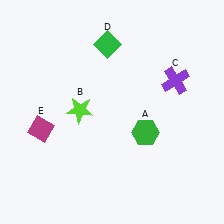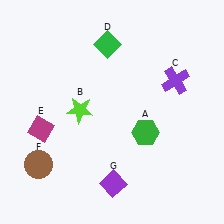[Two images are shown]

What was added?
A brown circle (F), a purple diamond (G) were added in Image 2.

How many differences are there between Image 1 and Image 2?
There are 2 differences between the two images.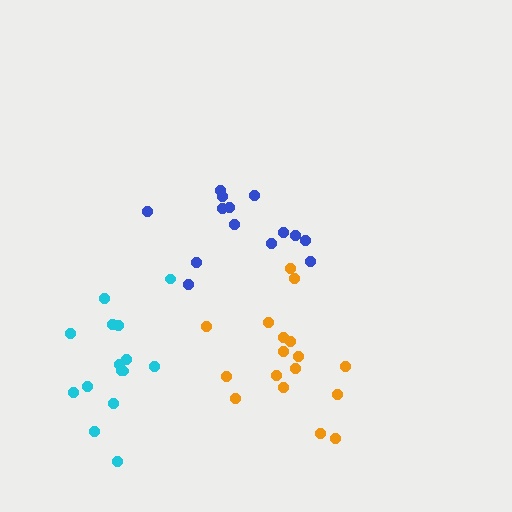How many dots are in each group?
Group 1: 17 dots, Group 2: 15 dots, Group 3: 14 dots (46 total).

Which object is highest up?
The blue cluster is topmost.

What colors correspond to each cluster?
The clusters are colored: orange, cyan, blue.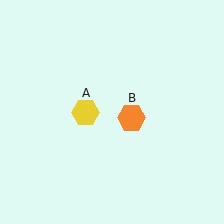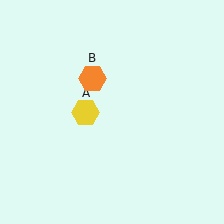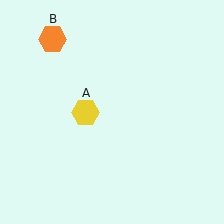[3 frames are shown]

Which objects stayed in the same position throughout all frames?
Yellow hexagon (object A) remained stationary.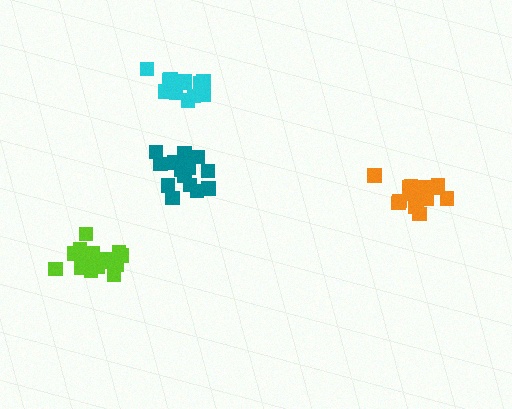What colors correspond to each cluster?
The clusters are colored: teal, lime, cyan, orange.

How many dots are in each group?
Group 1: 16 dots, Group 2: 17 dots, Group 3: 15 dots, Group 4: 18 dots (66 total).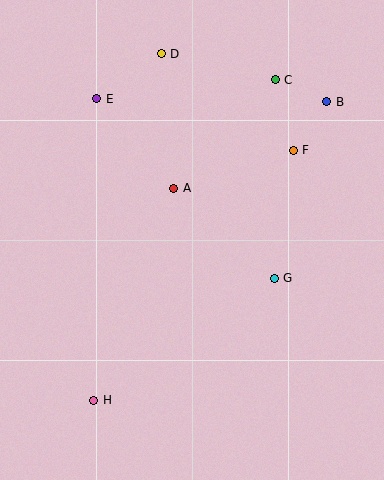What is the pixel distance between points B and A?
The distance between B and A is 176 pixels.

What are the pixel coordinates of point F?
Point F is at (293, 150).